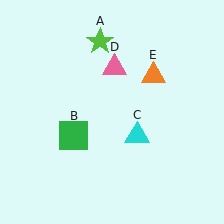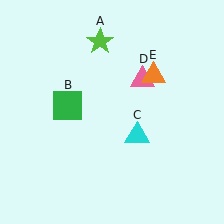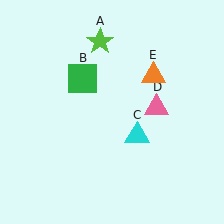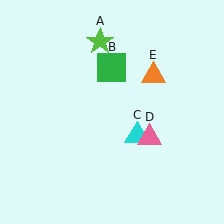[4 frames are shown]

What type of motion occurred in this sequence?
The green square (object B), pink triangle (object D) rotated clockwise around the center of the scene.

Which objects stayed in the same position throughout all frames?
Lime star (object A) and cyan triangle (object C) and orange triangle (object E) remained stationary.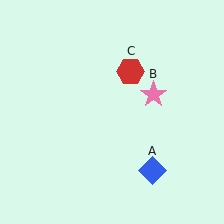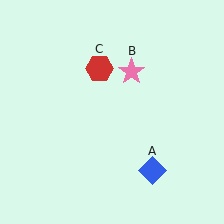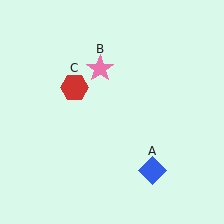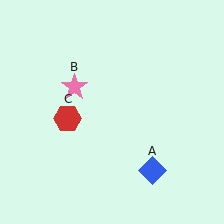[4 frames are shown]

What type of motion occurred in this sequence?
The pink star (object B), red hexagon (object C) rotated counterclockwise around the center of the scene.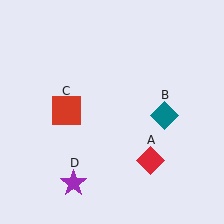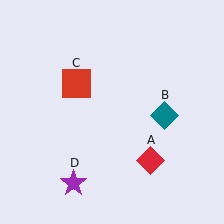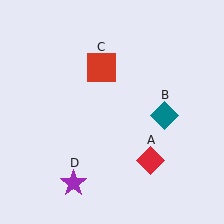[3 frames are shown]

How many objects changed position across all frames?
1 object changed position: red square (object C).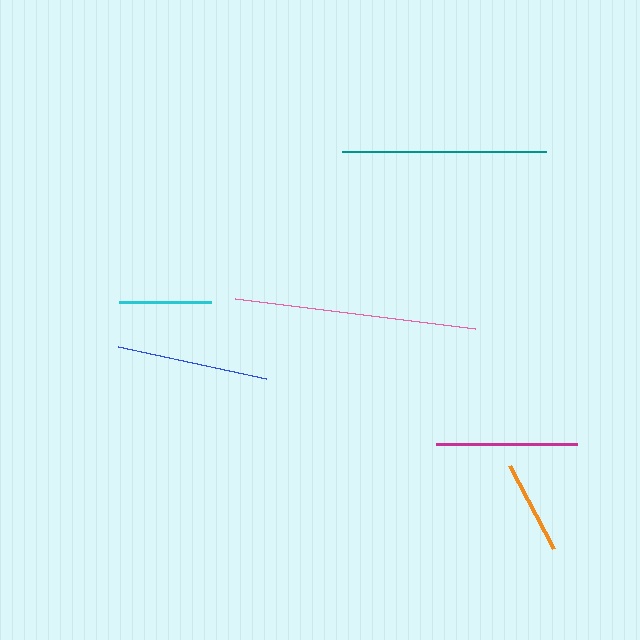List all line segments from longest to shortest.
From longest to shortest: pink, teal, blue, magenta, orange, cyan.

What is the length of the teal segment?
The teal segment is approximately 205 pixels long.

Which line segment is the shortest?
The cyan line is the shortest at approximately 92 pixels.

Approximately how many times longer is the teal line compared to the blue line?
The teal line is approximately 1.4 times the length of the blue line.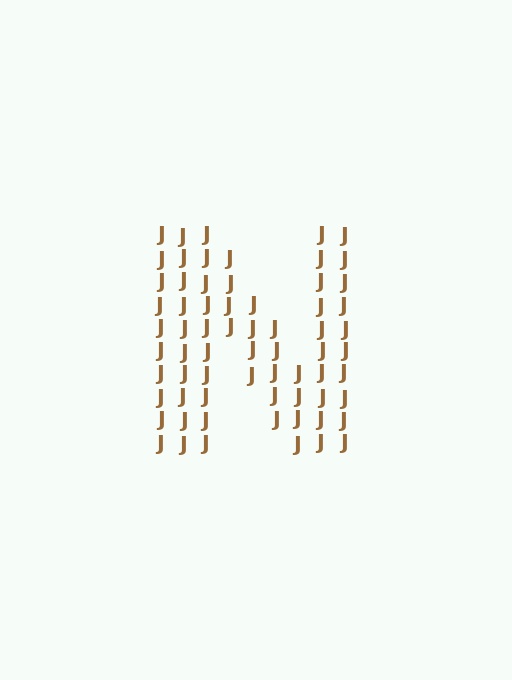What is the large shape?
The large shape is the letter N.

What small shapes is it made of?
It is made of small letter J's.